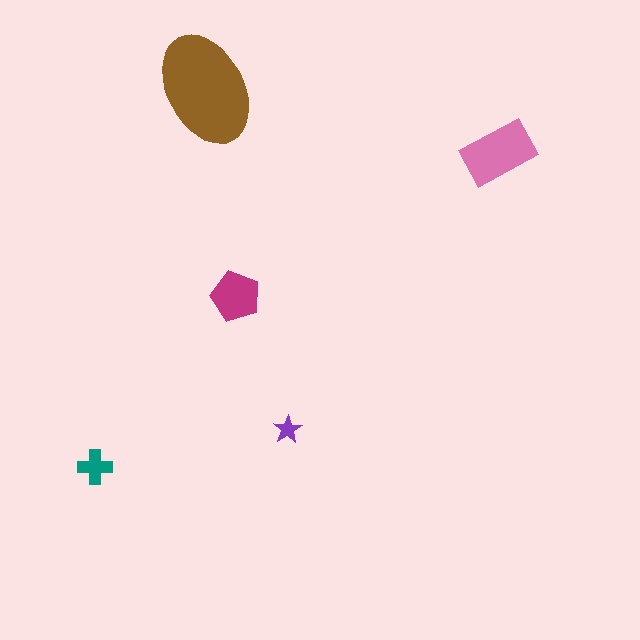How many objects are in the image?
There are 5 objects in the image.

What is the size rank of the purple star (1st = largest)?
5th.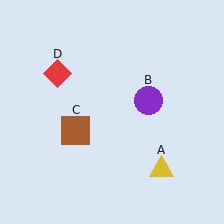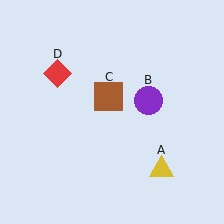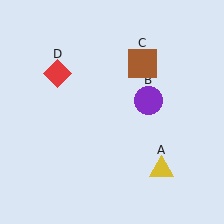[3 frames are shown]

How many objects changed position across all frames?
1 object changed position: brown square (object C).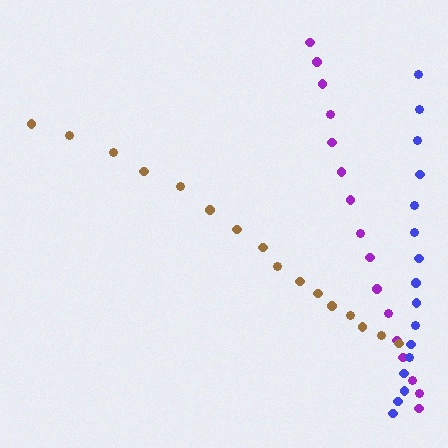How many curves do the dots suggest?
There are 3 distinct paths.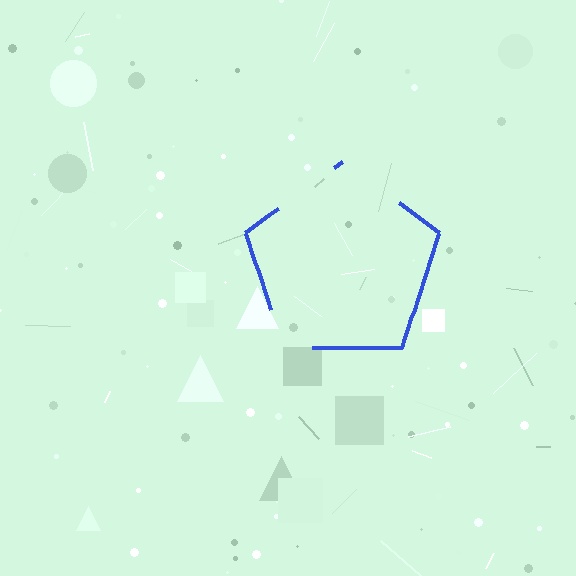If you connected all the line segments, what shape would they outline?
They would outline a pentagon.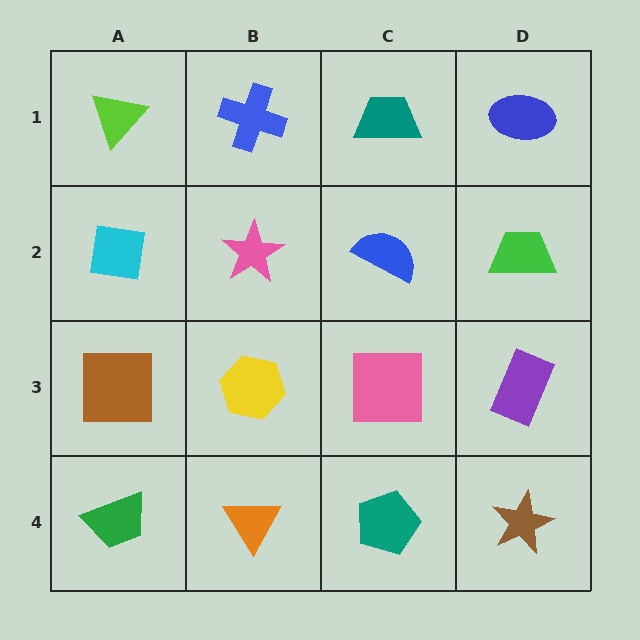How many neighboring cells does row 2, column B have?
4.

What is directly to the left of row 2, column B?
A cyan square.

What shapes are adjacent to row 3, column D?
A green trapezoid (row 2, column D), a brown star (row 4, column D), a pink square (row 3, column C).